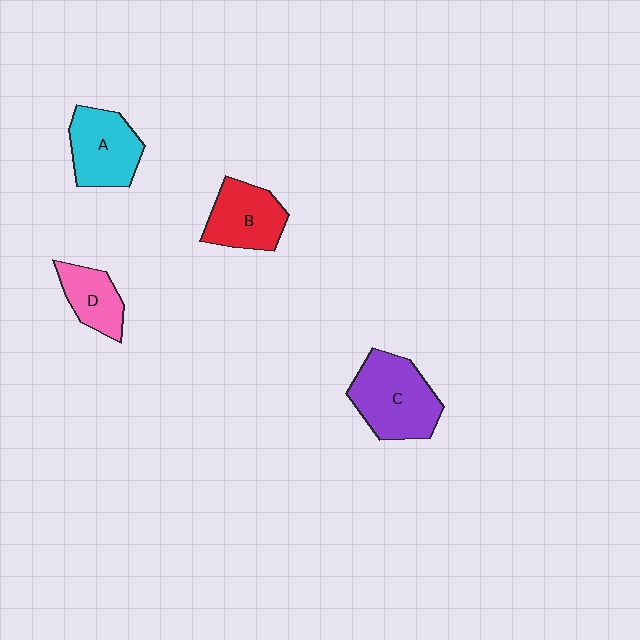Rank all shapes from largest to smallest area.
From largest to smallest: C (purple), A (cyan), B (red), D (pink).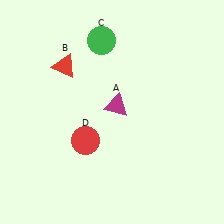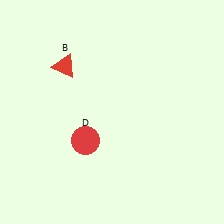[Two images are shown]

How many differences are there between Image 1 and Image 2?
There are 2 differences between the two images.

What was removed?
The green circle (C), the magenta triangle (A) were removed in Image 2.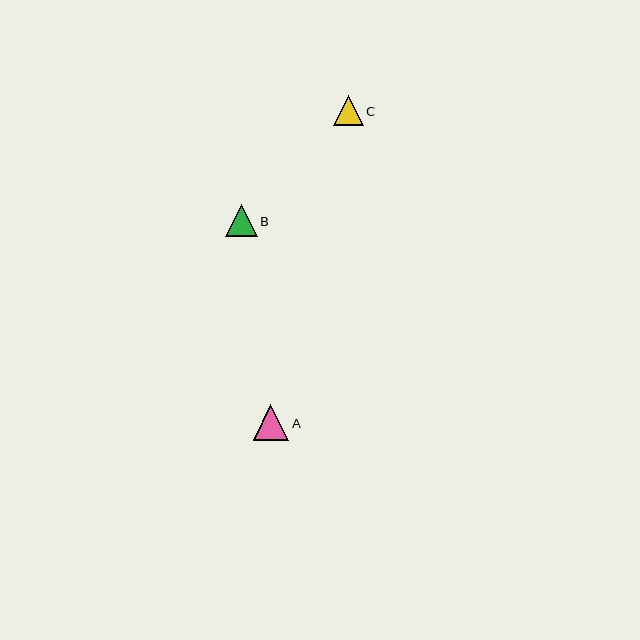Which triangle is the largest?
Triangle A is the largest with a size of approximately 36 pixels.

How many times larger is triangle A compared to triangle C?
Triangle A is approximately 1.2 times the size of triangle C.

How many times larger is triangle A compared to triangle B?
Triangle A is approximately 1.1 times the size of triangle B.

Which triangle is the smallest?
Triangle C is the smallest with a size of approximately 30 pixels.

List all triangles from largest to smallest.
From largest to smallest: A, B, C.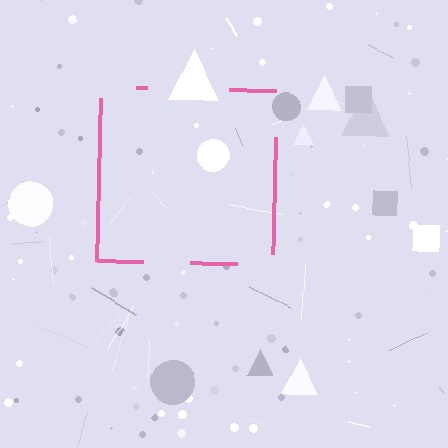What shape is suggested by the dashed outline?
The dashed outline suggests a square.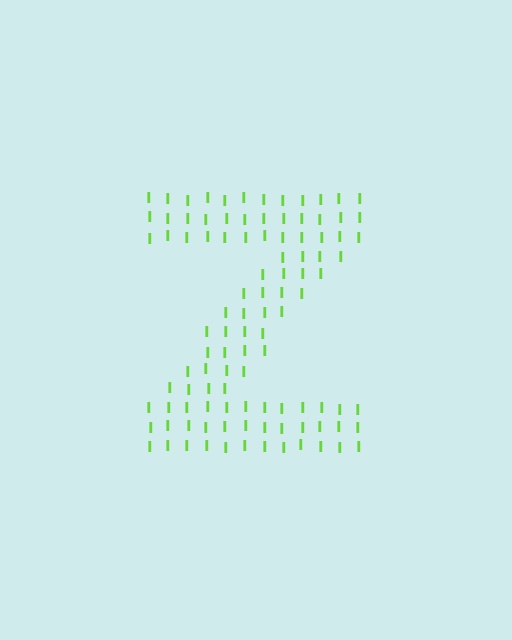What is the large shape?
The large shape is the letter Z.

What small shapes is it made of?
It is made of small letter I's.